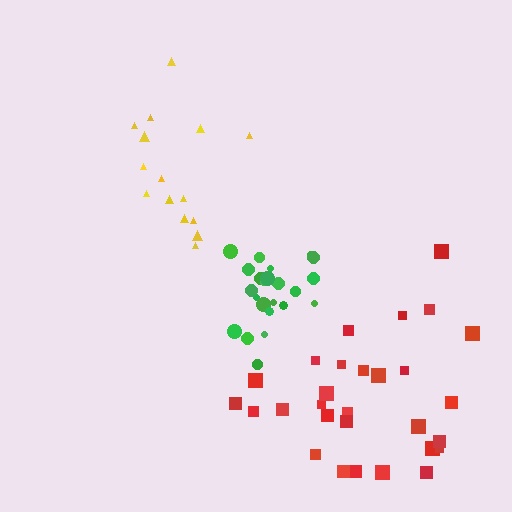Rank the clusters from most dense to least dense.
green, red, yellow.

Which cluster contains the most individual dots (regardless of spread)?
Red (29).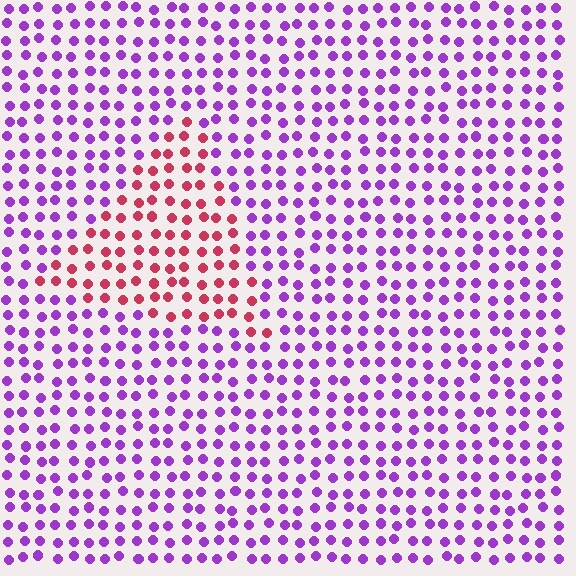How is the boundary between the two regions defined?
The boundary is defined purely by a slight shift in hue (about 63 degrees). Spacing, size, and orientation are identical on both sides.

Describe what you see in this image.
The image is filled with small purple elements in a uniform arrangement. A triangle-shaped region is visible where the elements are tinted to a slightly different hue, forming a subtle color boundary.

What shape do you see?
I see a triangle.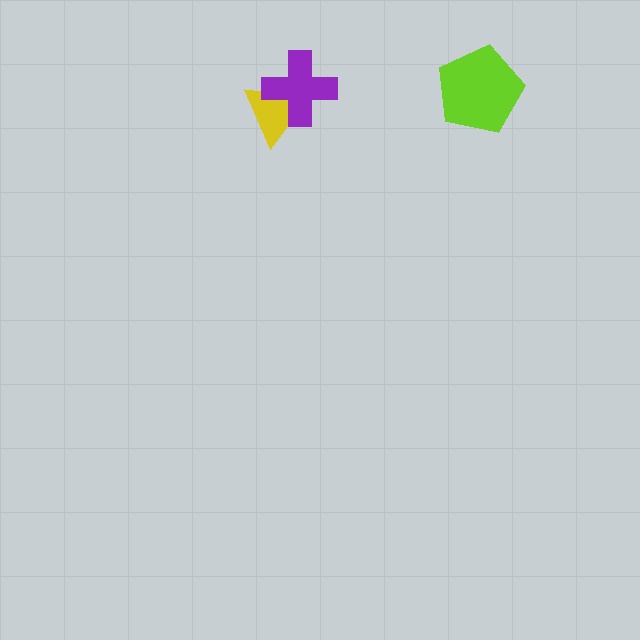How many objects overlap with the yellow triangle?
1 object overlaps with the yellow triangle.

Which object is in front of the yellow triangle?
The purple cross is in front of the yellow triangle.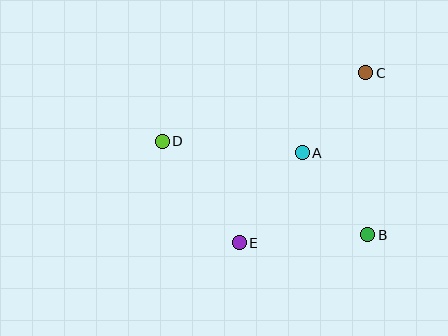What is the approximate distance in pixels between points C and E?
The distance between C and E is approximately 212 pixels.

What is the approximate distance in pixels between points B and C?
The distance between B and C is approximately 162 pixels.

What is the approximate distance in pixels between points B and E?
The distance between B and E is approximately 129 pixels.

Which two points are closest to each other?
Points A and C are closest to each other.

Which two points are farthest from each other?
Points B and D are farthest from each other.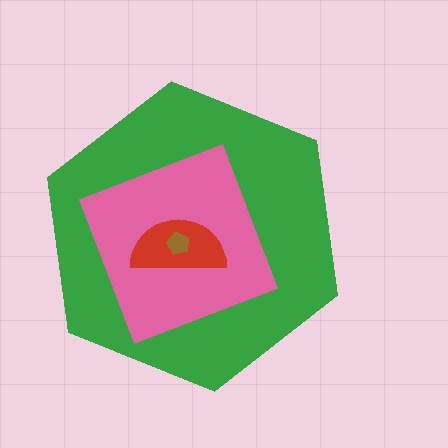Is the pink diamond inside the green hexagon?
Yes.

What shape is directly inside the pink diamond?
The red semicircle.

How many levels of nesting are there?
4.